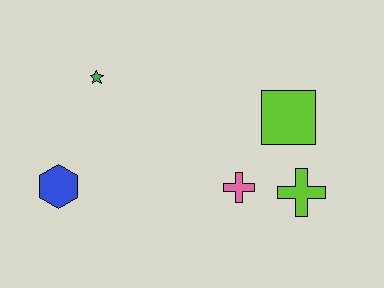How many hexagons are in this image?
There is 1 hexagon.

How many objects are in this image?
There are 5 objects.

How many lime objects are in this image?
There are 2 lime objects.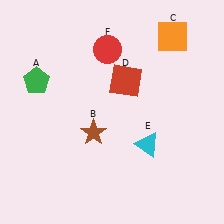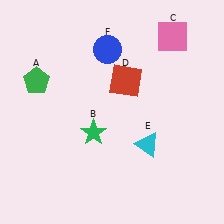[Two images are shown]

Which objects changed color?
B changed from brown to green. C changed from orange to pink. F changed from red to blue.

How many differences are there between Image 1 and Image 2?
There are 3 differences between the two images.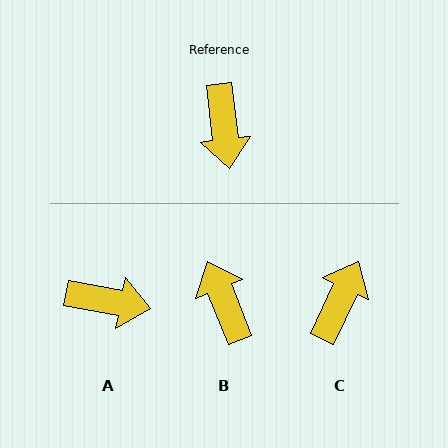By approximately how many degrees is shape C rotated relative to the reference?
Approximately 148 degrees counter-clockwise.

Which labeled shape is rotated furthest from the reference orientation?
B, about 165 degrees away.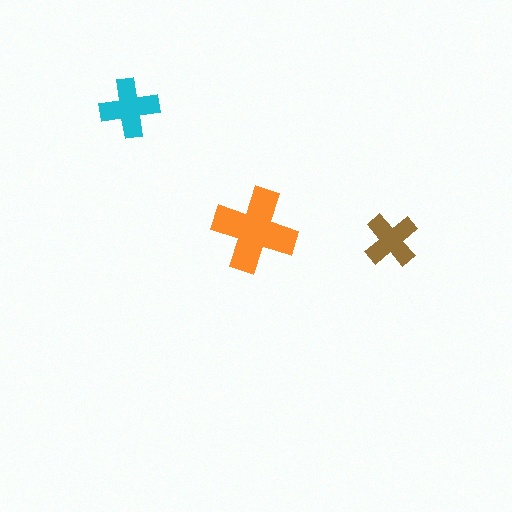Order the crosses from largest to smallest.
the orange one, the cyan one, the brown one.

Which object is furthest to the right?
The brown cross is rightmost.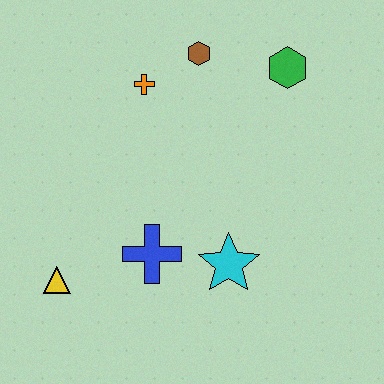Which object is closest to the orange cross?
The brown hexagon is closest to the orange cross.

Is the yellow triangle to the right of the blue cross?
No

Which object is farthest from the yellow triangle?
The green hexagon is farthest from the yellow triangle.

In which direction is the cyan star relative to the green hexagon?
The cyan star is below the green hexagon.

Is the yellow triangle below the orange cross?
Yes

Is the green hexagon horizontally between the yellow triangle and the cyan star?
No